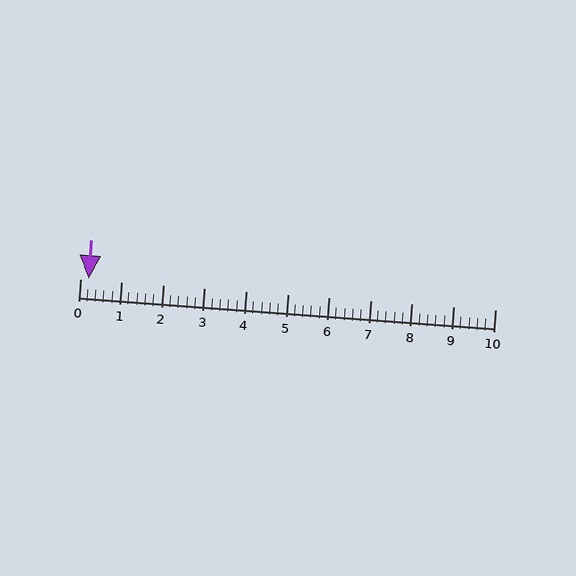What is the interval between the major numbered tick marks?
The major tick marks are spaced 1 units apart.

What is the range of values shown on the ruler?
The ruler shows values from 0 to 10.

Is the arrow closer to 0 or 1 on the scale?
The arrow is closer to 0.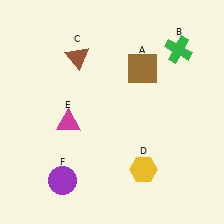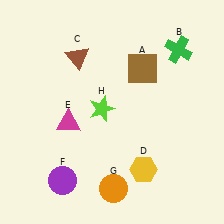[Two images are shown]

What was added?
An orange circle (G), a lime star (H) were added in Image 2.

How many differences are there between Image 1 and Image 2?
There are 2 differences between the two images.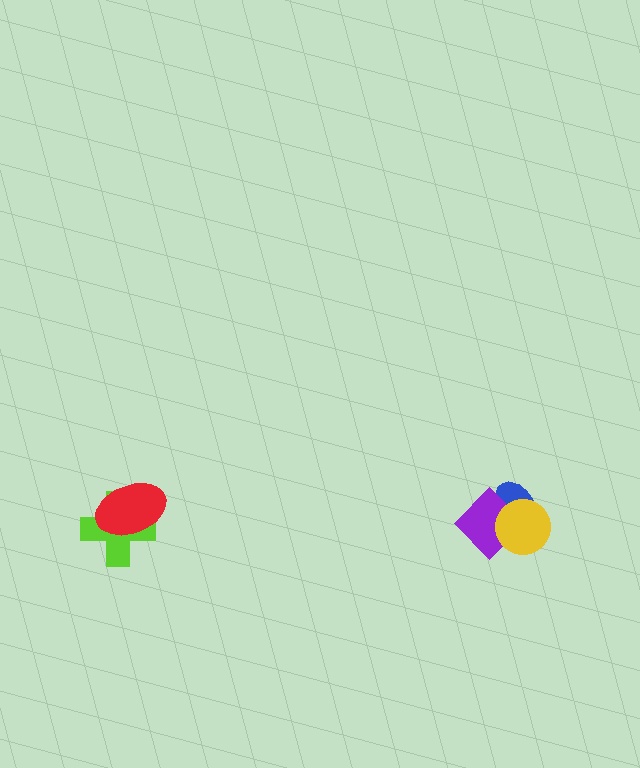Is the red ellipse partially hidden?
No, no other shape covers it.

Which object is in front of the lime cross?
The red ellipse is in front of the lime cross.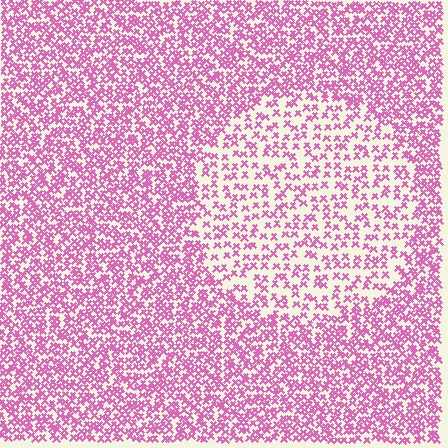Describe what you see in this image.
The image contains small pink elements arranged at two different densities. A circle-shaped region is visible where the elements are less densely packed than the surrounding area.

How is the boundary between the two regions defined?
The boundary is defined by a change in element density (approximately 2.1x ratio). All elements are the same color, size, and shape.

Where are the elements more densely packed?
The elements are more densely packed outside the circle boundary.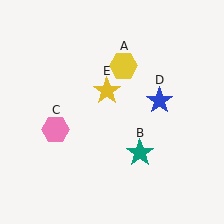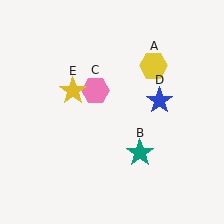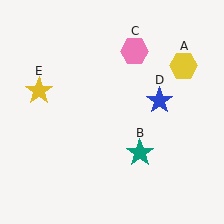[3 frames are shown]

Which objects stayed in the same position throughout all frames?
Teal star (object B) and blue star (object D) remained stationary.